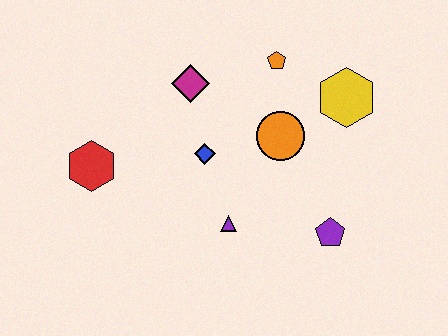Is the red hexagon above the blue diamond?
No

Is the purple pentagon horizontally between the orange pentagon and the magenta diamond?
No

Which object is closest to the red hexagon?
The blue diamond is closest to the red hexagon.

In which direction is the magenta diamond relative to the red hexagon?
The magenta diamond is to the right of the red hexagon.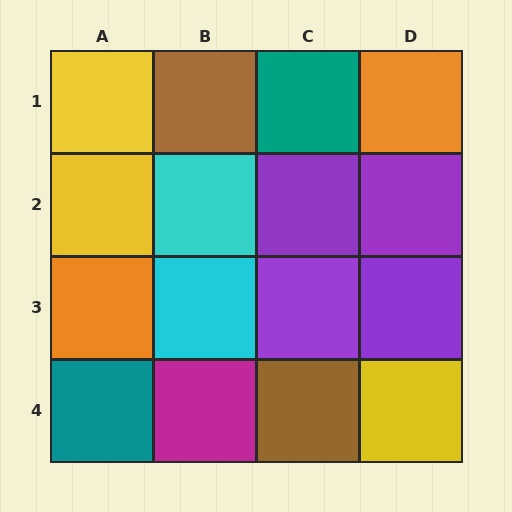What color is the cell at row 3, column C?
Purple.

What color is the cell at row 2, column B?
Cyan.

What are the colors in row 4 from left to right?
Teal, magenta, brown, yellow.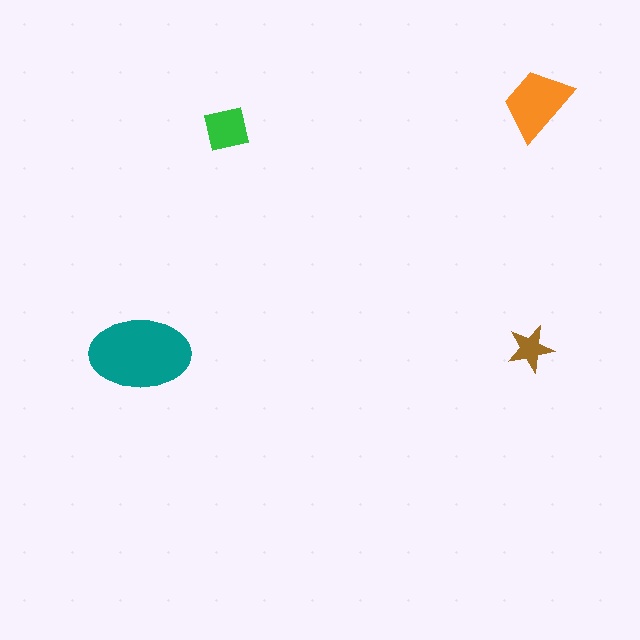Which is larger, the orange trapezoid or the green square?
The orange trapezoid.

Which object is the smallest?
The brown star.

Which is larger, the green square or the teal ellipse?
The teal ellipse.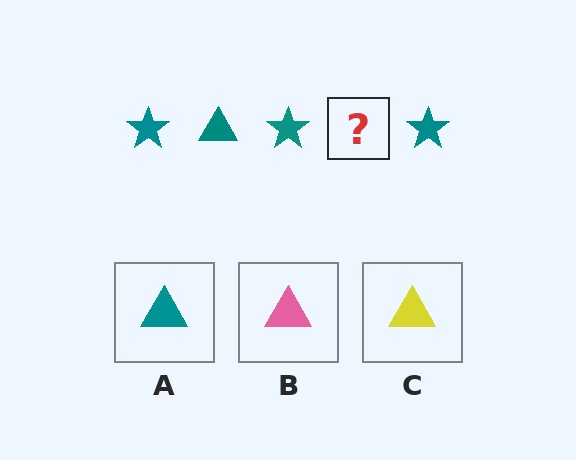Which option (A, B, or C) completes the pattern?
A.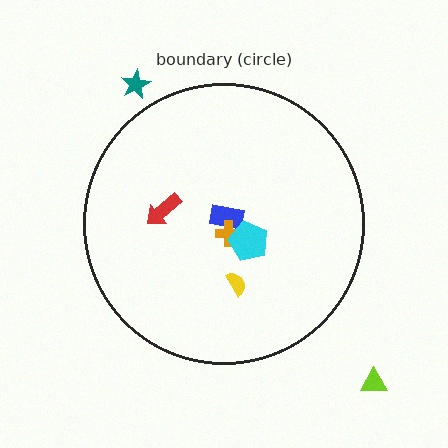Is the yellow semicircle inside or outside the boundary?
Inside.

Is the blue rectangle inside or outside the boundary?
Inside.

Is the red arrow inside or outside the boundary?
Inside.